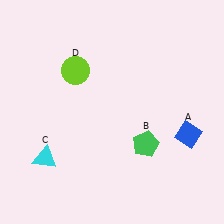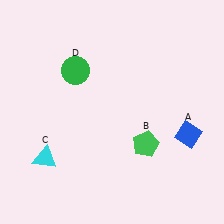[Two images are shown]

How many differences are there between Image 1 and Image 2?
There is 1 difference between the two images.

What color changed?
The circle (D) changed from lime in Image 1 to green in Image 2.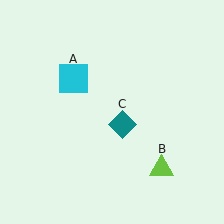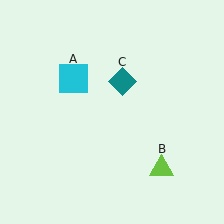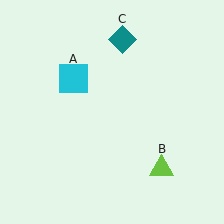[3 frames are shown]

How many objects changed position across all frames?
1 object changed position: teal diamond (object C).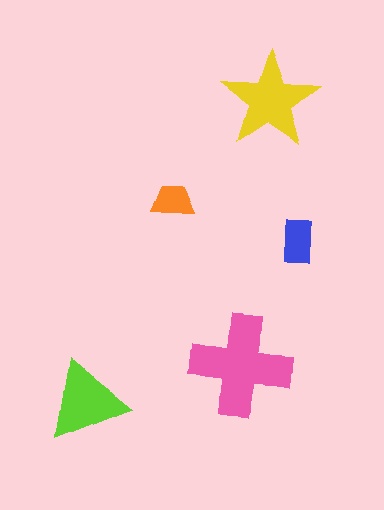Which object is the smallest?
The orange trapezoid.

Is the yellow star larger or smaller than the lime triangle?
Larger.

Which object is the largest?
The pink cross.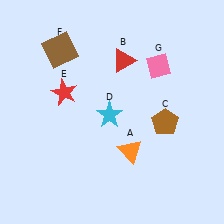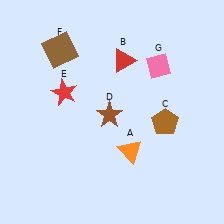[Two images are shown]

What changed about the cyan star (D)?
In Image 1, D is cyan. In Image 2, it changed to brown.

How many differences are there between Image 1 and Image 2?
There is 1 difference between the two images.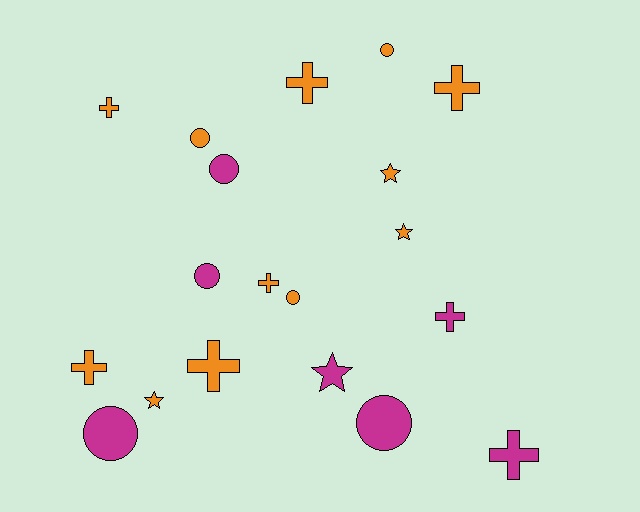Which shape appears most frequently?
Cross, with 8 objects.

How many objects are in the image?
There are 19 objects.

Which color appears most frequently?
Orange, with 12 objects.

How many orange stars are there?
There are 3 orange stars.